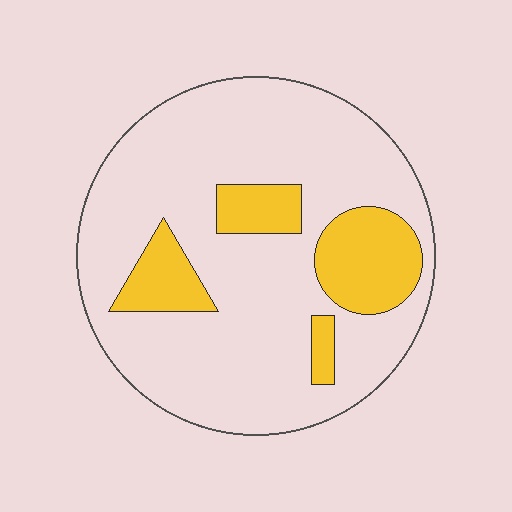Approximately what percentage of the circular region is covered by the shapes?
Approximately 20%.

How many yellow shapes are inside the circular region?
4.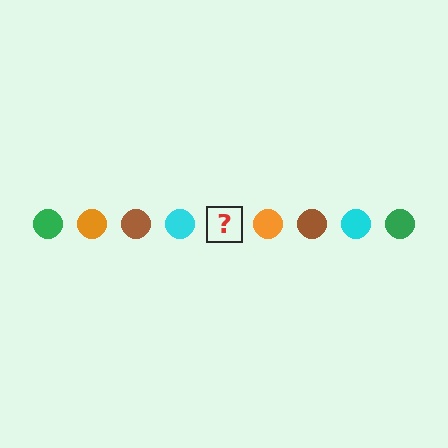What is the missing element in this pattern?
The missing element is a green circle.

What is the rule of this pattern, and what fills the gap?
The rule is that the pattern cycles through green, orange, brown, cyan circles. The gap should be filled with a green circle.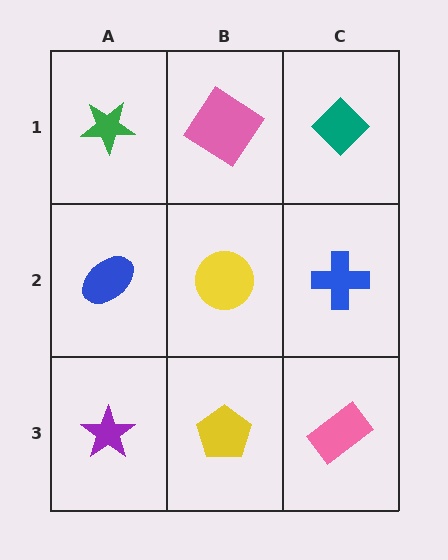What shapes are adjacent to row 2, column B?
A pink diamond (row 1, column B), a yellow pentagon (row 3, column B), a blue ellipse (row 2, column A), a blue cross (row 2, column C).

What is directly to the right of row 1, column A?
A pink diamond.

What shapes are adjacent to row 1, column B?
A yellow circle (row 2, column B), a green star (row 1, column A), a teal diamond (row 1, column C).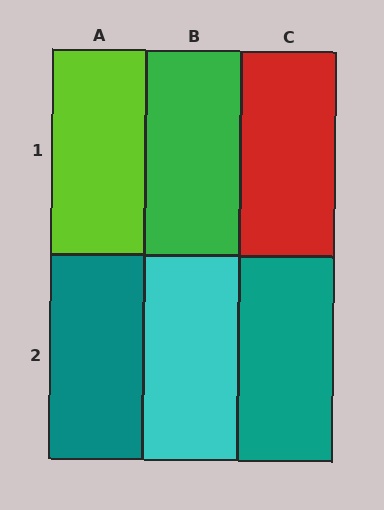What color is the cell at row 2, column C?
Teal.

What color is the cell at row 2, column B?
Cyan.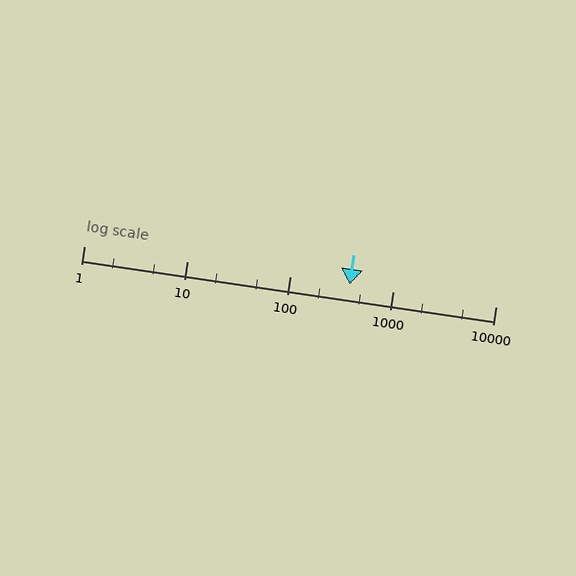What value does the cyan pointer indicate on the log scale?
The pointer indicates approximately 380.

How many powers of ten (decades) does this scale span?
The scale spans 4 decades, from 1 to 10000.